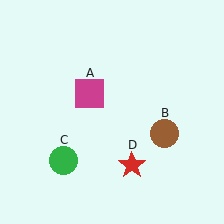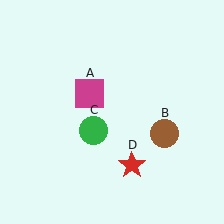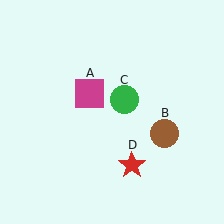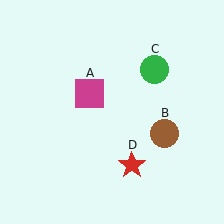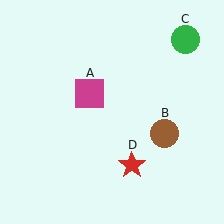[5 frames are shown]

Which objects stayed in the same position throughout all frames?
Magenta square (object A) and brown circle (object B) and red star (object D) remained stationary.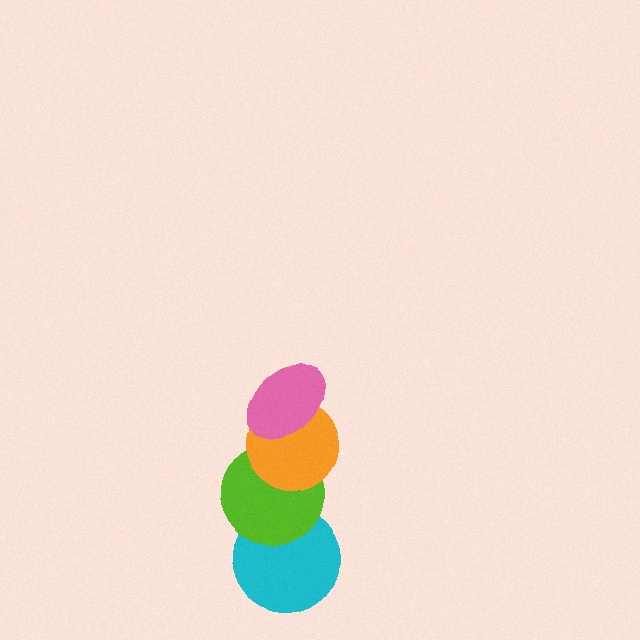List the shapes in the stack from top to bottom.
From top to bottom: the pink ellipse, the orange circle, the lime circle, the cyan circle.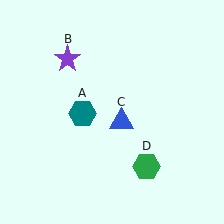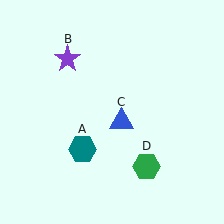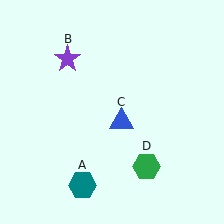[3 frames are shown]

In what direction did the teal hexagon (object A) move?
The teal hexagon (object A) moved down.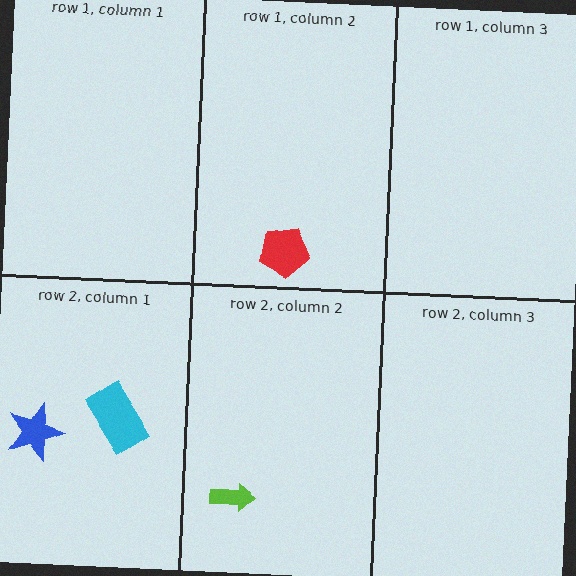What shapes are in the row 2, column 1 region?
The cyan rectangle, the blue star.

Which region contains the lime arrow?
The row 2, column 2 region.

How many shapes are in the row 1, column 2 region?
1.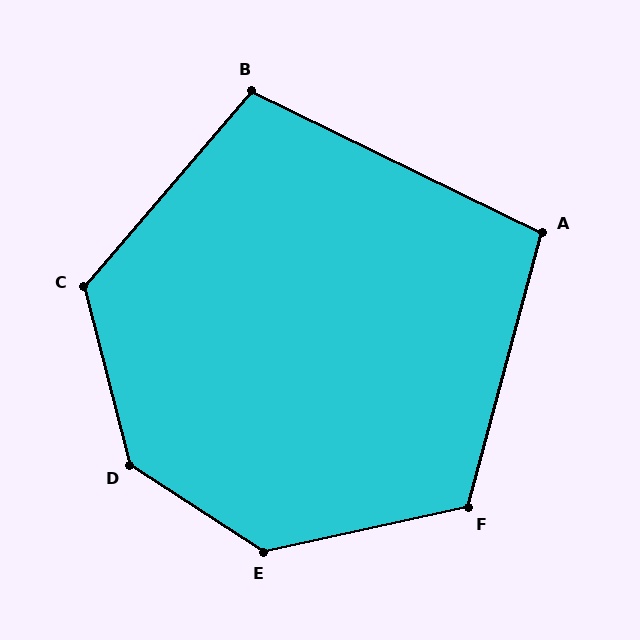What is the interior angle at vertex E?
Approximately 135 degrees (obtuse).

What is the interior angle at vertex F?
Approximately 117 degrees (obtuse).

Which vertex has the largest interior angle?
D, at approximately 138 degrees.